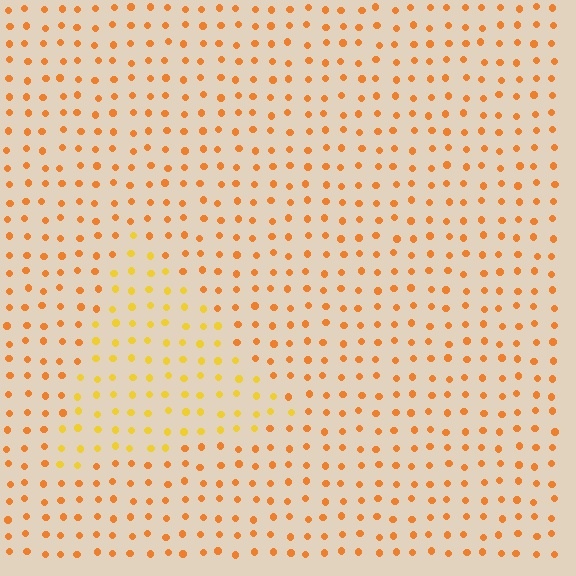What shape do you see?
I see a triangle.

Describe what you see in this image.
The image is filled with small orange elements in a uniform arrangement. A triangle-shaped region is visible where the elements are tinted to a slightly different hue, forming a subtle color boundary.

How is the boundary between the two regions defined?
The boundary is defined purely by a slight shift in hue (about 24 degrees). Spacing, size, and orientation are identical on both sides.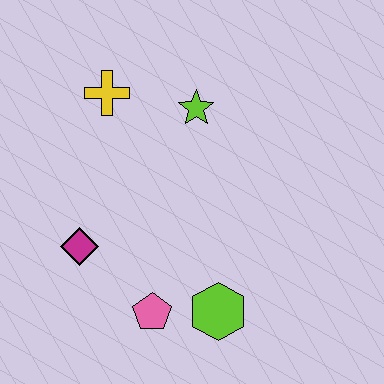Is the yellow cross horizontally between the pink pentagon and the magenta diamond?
Yes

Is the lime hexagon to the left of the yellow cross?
No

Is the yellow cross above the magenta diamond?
Yes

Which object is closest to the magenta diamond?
The pink pentagon is closest to the magenta diamond.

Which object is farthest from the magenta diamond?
The lime star is farthest from the magenta diamond.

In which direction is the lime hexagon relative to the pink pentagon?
The lime hexagon is to the right of the pink pentagon.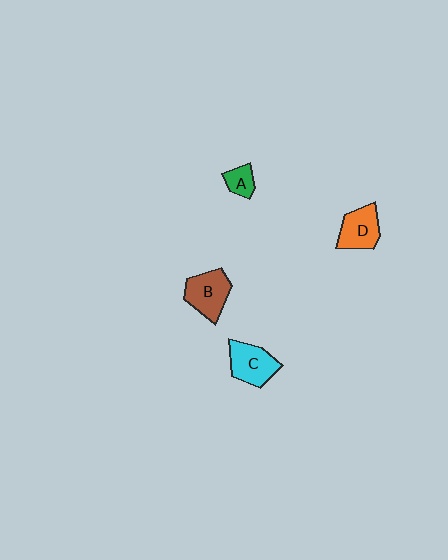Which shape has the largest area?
Shape B (brown).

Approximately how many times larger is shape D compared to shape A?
Approximately 1.9 times.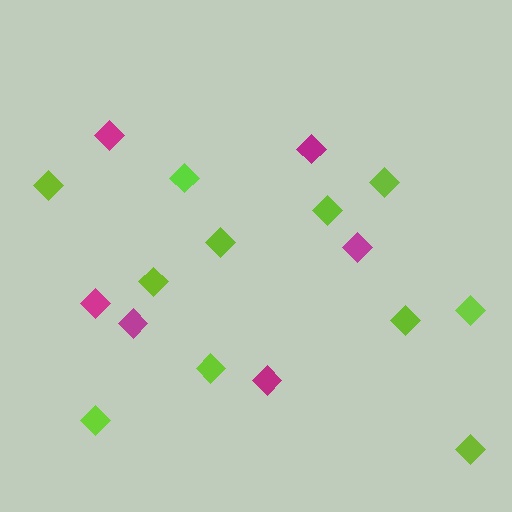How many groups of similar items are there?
There are 2 groups: one group of lime diamonds (11) and one group of magenta diamonds (6).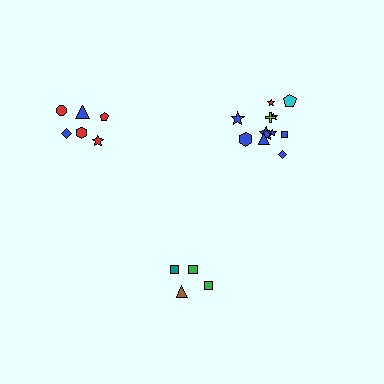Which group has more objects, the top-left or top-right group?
The top-right group.